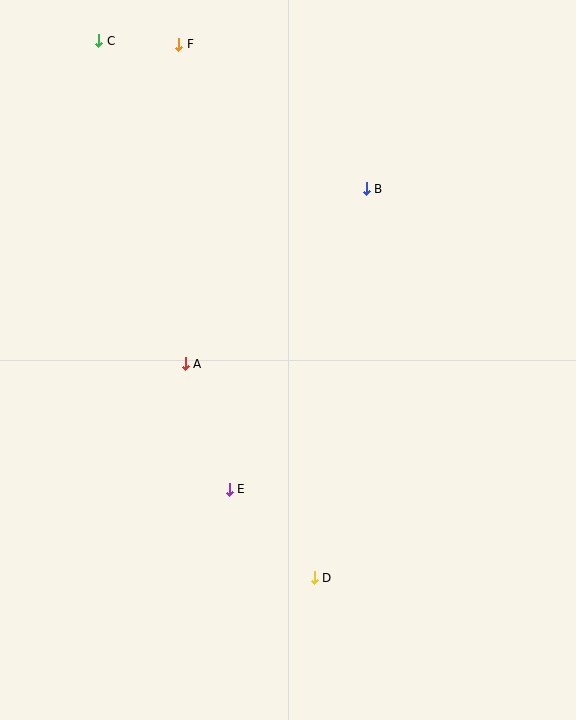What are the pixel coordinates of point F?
Point F is at (179, 44).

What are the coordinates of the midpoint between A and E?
The midpoint between A and E is at (207, 426).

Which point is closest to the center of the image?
Point A at (185, 364) is closest to the center.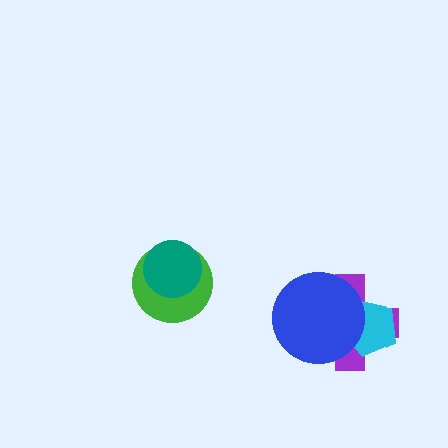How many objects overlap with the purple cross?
2 objects overlap with the purple cross.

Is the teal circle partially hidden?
No, no other shape covers it.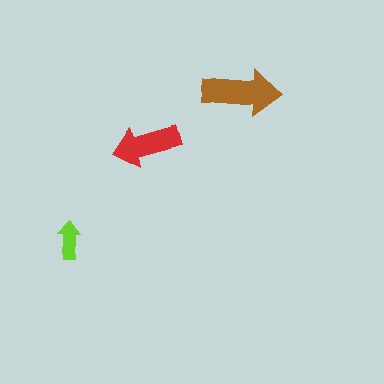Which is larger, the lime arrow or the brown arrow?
The brown one.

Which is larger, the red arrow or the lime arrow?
The red one.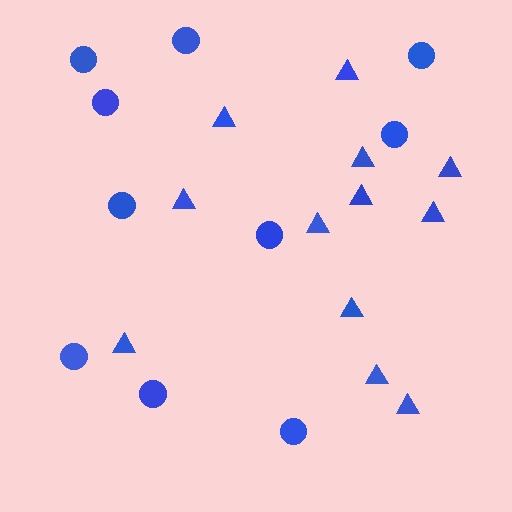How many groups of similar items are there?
There are 2 groups: one group of triangles (12) and one group of circles (10).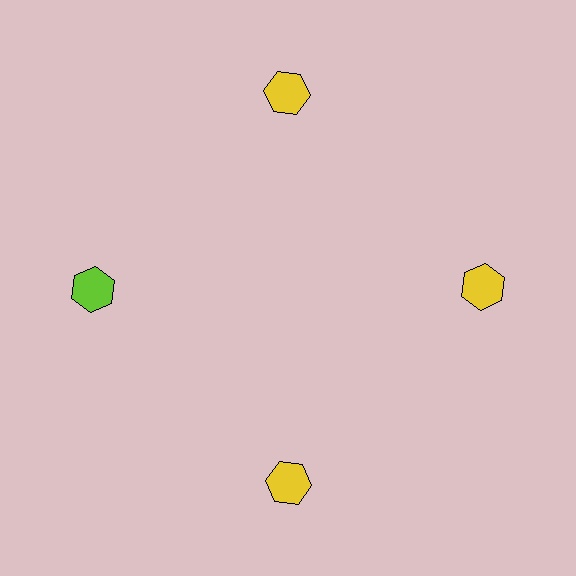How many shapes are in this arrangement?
There are 4 shapes arranged in a ring pattern.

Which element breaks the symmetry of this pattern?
The lime hexagon at roughly the 9 o'clock position breaks the symmetry. All other shapes are yellow hexagons.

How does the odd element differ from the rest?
It has a different color: lime instead of yellow.